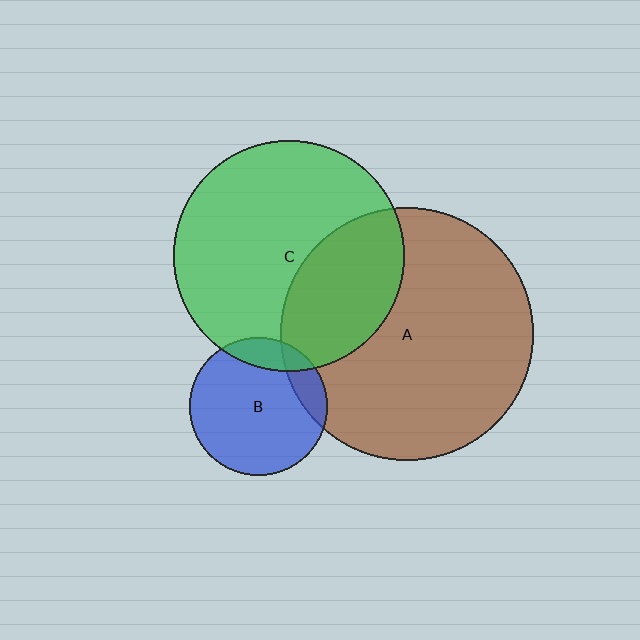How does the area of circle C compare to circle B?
Approximately 2.8 times.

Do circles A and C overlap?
Yes.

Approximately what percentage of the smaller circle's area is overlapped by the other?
Approximately 35%.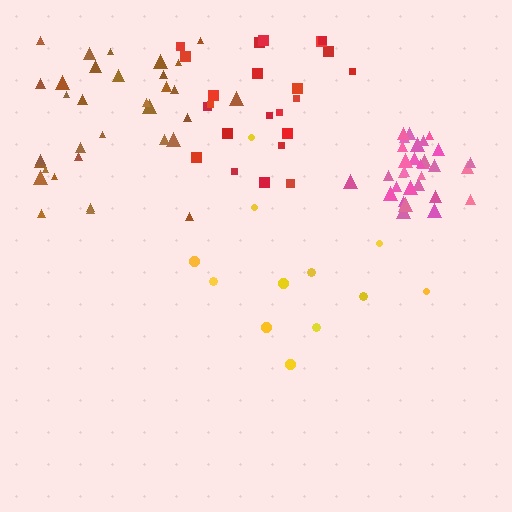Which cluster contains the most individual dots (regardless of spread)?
Brown (34).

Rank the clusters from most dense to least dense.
pink, brown, red, yellow.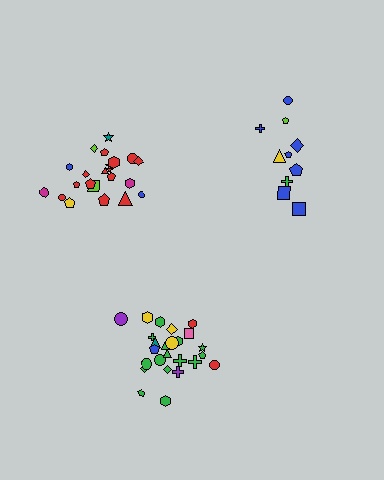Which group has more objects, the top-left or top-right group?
The top-left group.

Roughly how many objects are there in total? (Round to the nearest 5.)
Roughly 55 objects in total.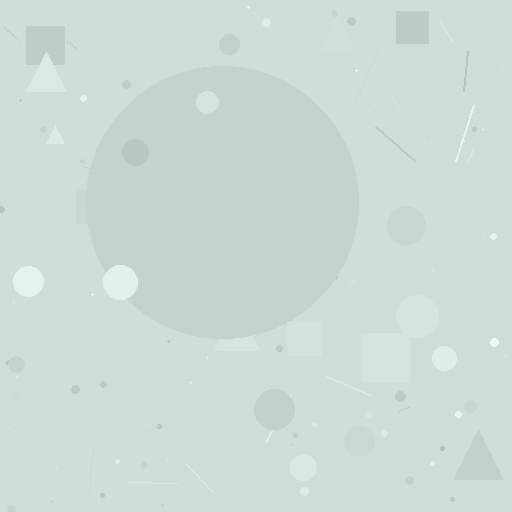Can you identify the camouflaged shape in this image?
The camouflaged shape is a circle.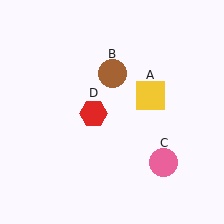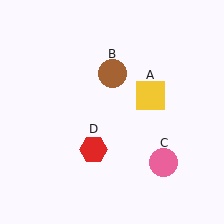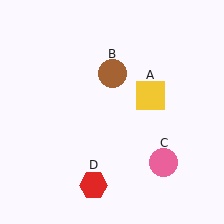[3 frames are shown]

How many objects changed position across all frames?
1 object changed position: red hexagon (object D).